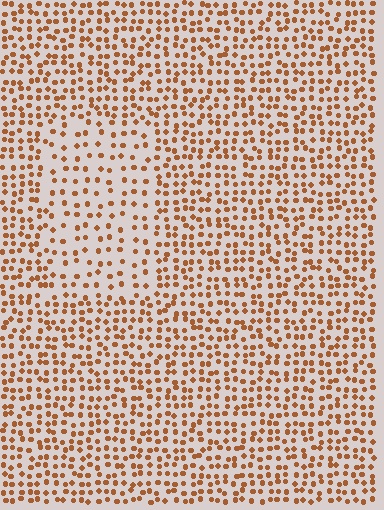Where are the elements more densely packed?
The elements are more densely packed outside the rectangle boundary.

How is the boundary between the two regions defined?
The boundary is defined by a change in element density (approximately 1.9x ratio). All elements are the same color, size, and shape.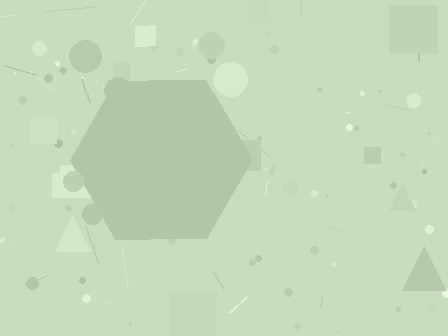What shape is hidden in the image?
A hexagon is hidden in the image.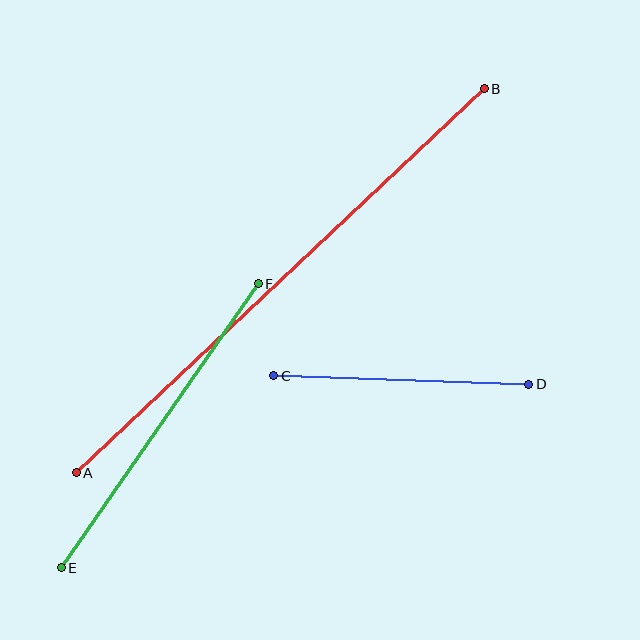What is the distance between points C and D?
The distance is approximately 255 pixels.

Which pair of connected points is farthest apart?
Points A and B are farthest apart.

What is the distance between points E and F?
The distance is approximately 346 pixels.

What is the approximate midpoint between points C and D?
The midpoint is at approximately (401, 380) pixels.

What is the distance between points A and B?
The distance is approximately 560 pixels.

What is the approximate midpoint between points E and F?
The midpoint is at approximately (160, 426) pixels.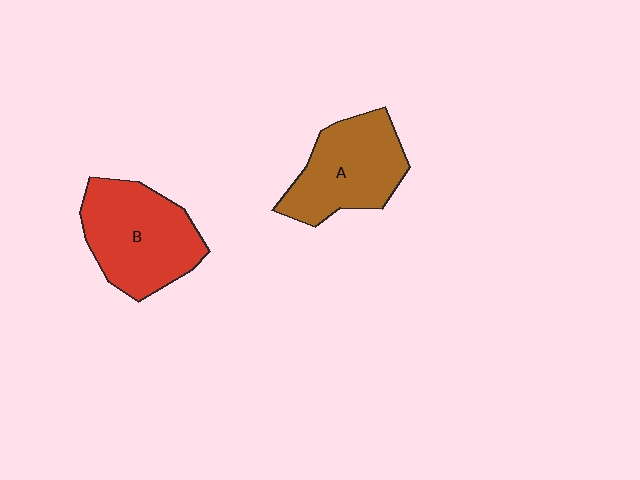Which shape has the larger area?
Shape B (red).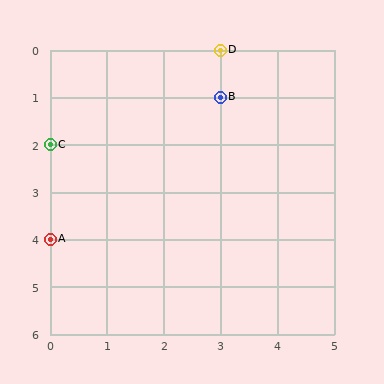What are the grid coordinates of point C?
Point C is at grid coordinates (0, 2).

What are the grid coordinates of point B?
Point B is at grid coordinates (3, 1).